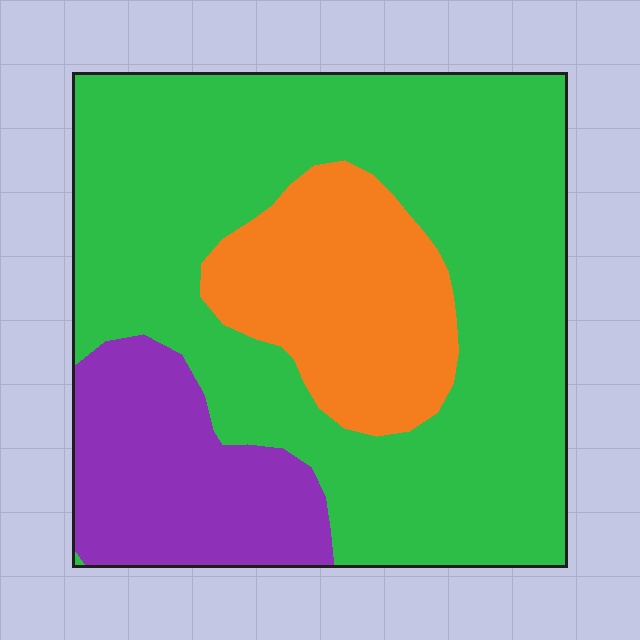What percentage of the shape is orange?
Orange takes up about one fifth (1/5) of the shape.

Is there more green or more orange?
Green.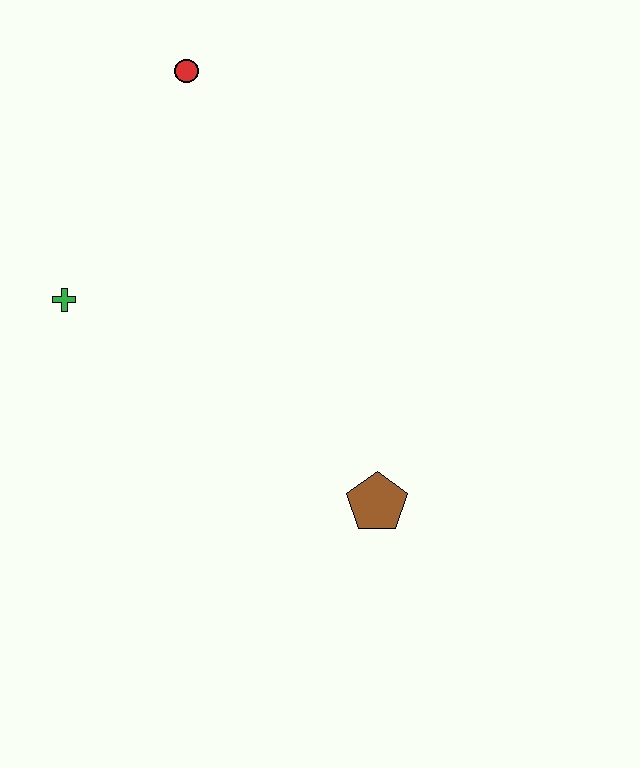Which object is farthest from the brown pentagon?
The red circle is farthest from the brown pentagon.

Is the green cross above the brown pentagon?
Yes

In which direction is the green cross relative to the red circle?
The green cross is below the red circle.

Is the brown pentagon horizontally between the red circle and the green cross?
No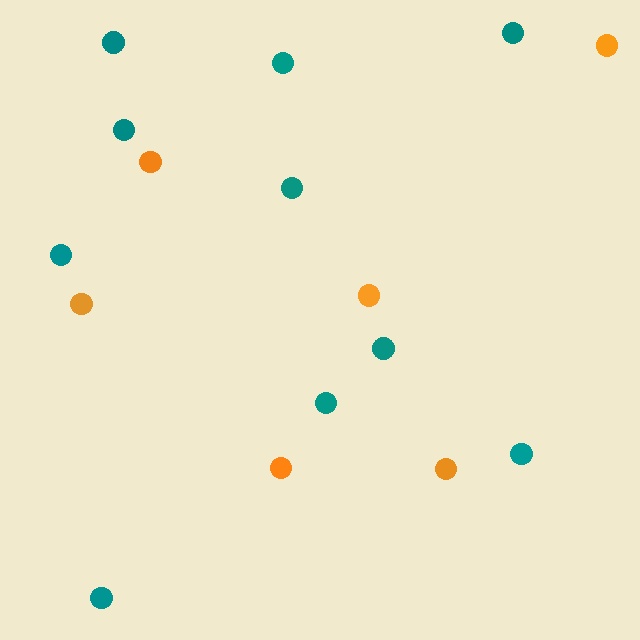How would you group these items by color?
There are 2 groups: one group of teal circles (10) and one group of orange circles (6).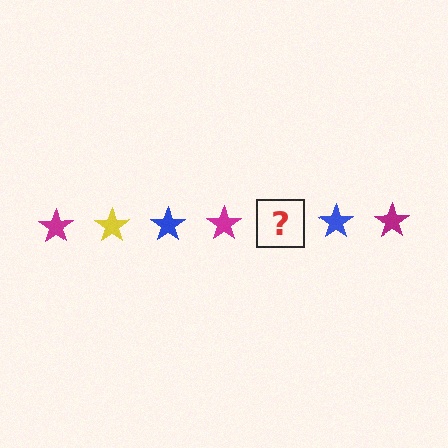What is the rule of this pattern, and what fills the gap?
The rule is that the pattern cycles through magenta, yellow, blue stars. The gap should be filled with a yellow star.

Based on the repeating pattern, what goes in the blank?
The blank should be a yellow star.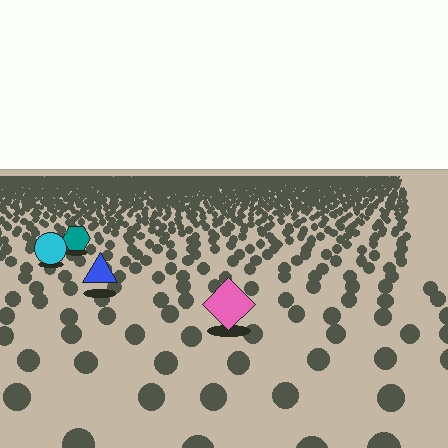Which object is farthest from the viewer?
The teal hexagon is farthest from the viewer. It appears smaller and the ground texture around it is denser.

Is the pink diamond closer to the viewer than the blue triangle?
Yes. The pink diamond is closer — you can tell from the texture gradient: the ground texture is coarser near it.